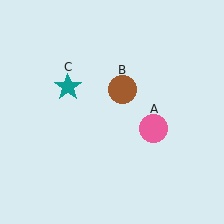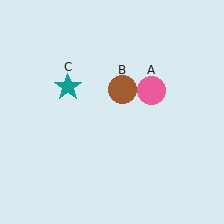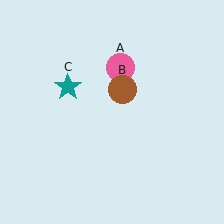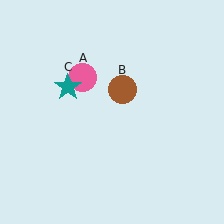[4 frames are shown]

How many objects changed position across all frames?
1 object changed position: pink circle (object A).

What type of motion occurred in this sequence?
The pink circle (object A) rotated counterclockwise around the center of the scene.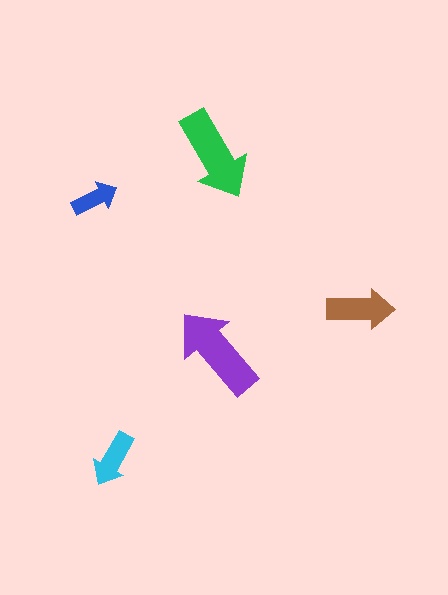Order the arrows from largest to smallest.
the purple one, the green one, the brown one, the cyan one, the blue one.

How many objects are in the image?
There are 5 objects in the image.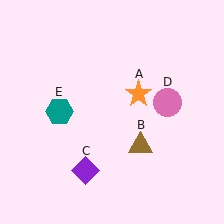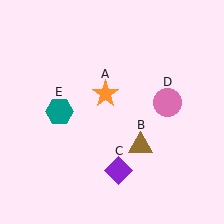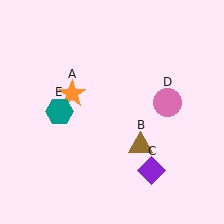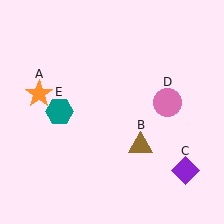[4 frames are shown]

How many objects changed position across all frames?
2 objects changed position: orange star (object A), purple diamond (object C).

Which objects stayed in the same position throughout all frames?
Brown triangle (object B) and pink circle (object D) and teal hexagon (object E) remained stationary.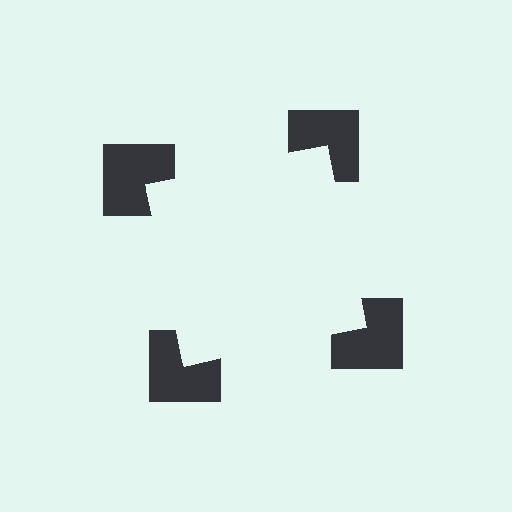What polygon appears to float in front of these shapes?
An illusory square — its edges are inferred from the aligned wedge cuts in the notched squares, not physically drawn.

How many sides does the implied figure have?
4 sides.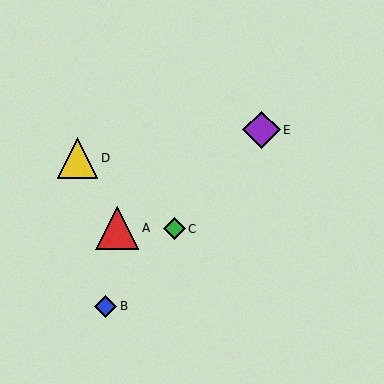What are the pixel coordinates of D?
Object D is at (78, 159).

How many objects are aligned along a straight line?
3 objects (B, C, E) are aligned along a straight line.